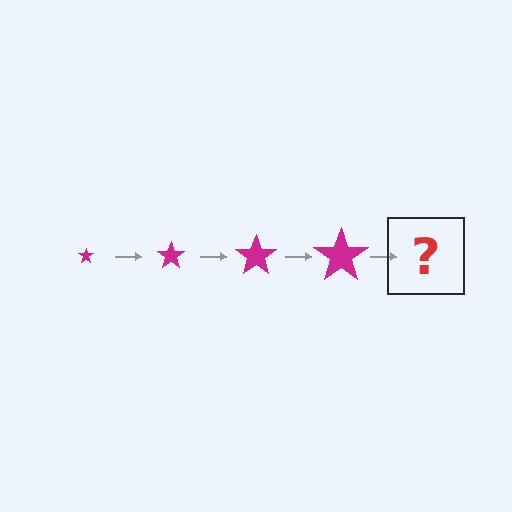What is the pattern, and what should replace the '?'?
The pattern is that the star gets progressively larger each step. The '?' should be a magenta star, larger than the previous one.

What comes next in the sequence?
The next element should be a magenta star, larger than the previous one.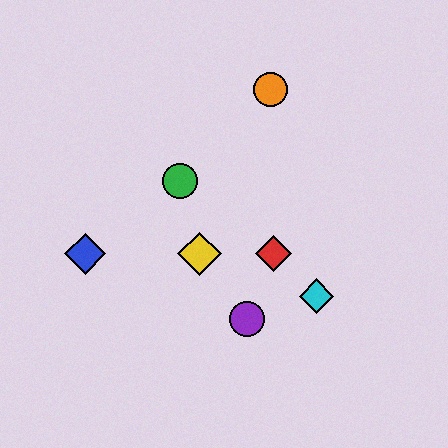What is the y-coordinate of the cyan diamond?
The cyan diamond is at y≈296.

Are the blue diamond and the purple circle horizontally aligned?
No, the blue diamond is at y≈254 and the purple circle is at y≈319.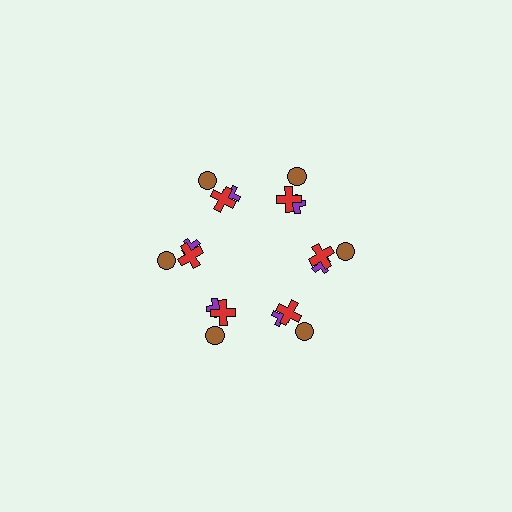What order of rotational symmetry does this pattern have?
This pattern has 6-fold rotational symmetry.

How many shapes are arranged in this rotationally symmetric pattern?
There are 18 shapes, arranged in 6 groups of 3.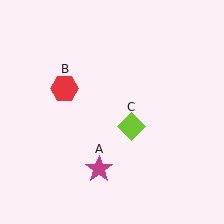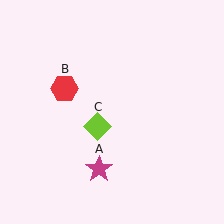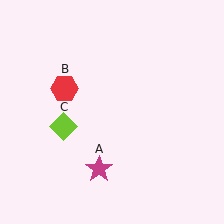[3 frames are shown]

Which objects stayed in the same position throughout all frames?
Magenta star (object A) and red hexagon (object B) remained stationary.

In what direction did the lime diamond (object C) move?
The lime diamond (object C) moved left.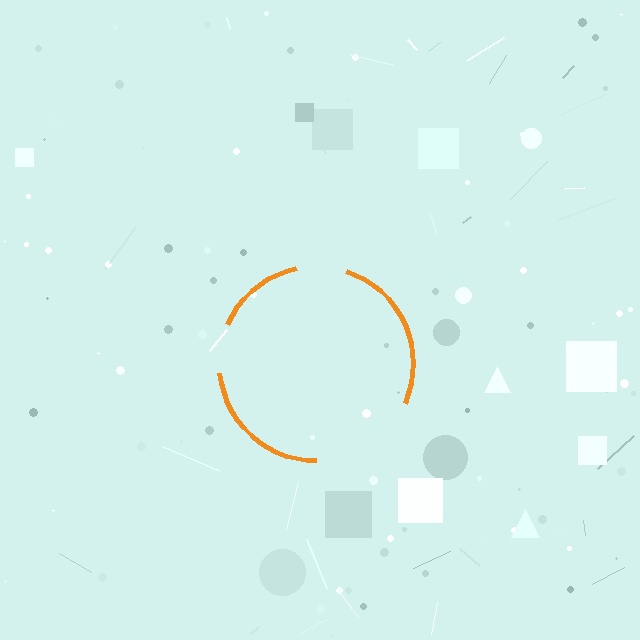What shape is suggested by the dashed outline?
The dashed outline suggests a circle.